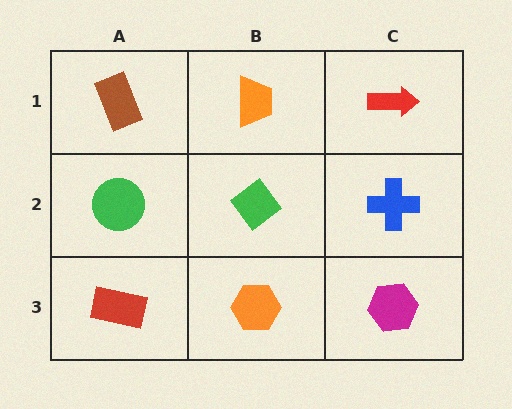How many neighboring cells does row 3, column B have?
3.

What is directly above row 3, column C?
A blue cross.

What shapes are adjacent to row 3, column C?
A blue cross (row 2, column C), an orange hexagon (row 3, column B).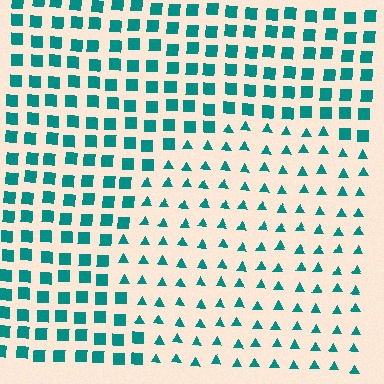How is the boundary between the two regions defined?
The boundary is defined by a change in element shape: triangles inside vs. squares outside. All elements share the same color and spacing.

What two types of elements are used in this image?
The image uses triangles inside the circle region and squares outside it.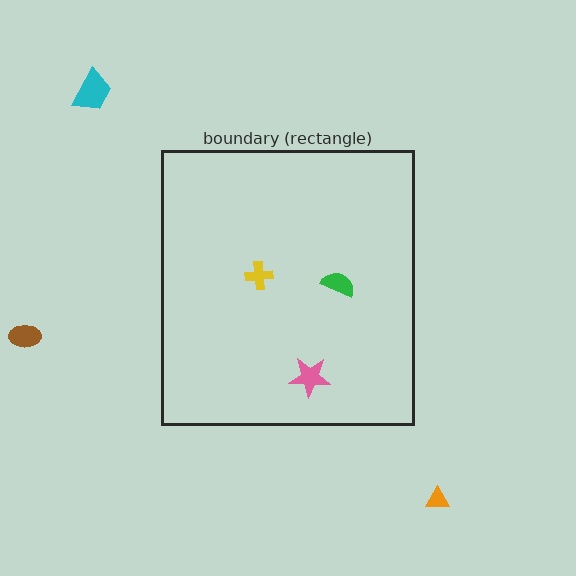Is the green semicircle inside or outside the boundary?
Inside.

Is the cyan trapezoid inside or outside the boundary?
Outside.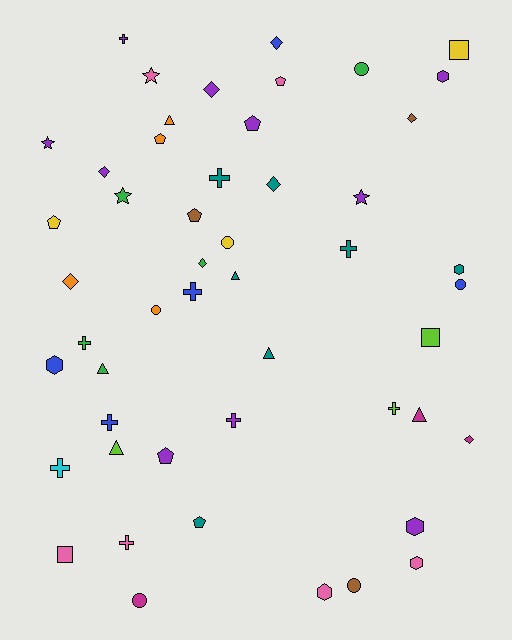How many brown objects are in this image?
There are 3 brown objects.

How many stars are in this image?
There are 4 stars.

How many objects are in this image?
There are 50 objects.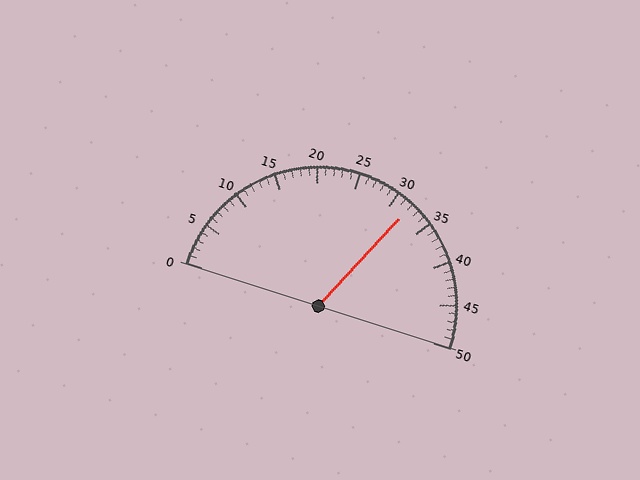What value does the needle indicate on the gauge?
The needle indicates approximately 32.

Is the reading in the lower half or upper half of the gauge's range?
The reading is in the upper half of the range (0 to 50).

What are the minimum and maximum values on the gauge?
The gauge ranges from 0 to 50.